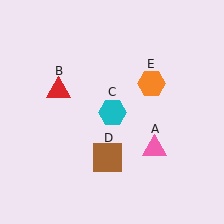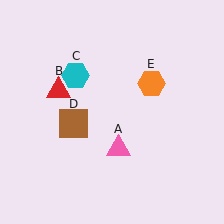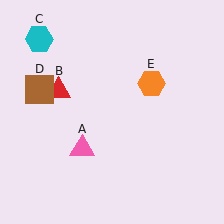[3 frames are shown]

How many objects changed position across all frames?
3 objects changed position: pink triangle (object A), cyan hexagon (object C), brown square (object D).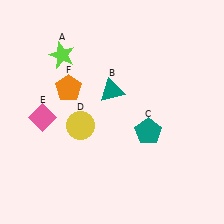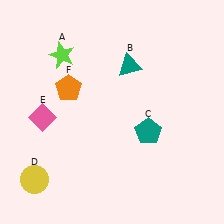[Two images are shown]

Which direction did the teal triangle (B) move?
The teal triangle (B) moved up.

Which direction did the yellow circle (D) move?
The yellow circle (D) moved down.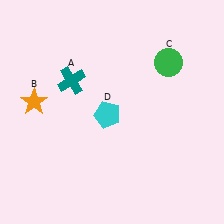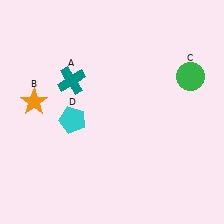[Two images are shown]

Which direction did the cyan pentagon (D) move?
The cyan pentagon (D) moved left.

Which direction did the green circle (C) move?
The green circle (C) moved right.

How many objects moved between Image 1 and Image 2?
2 objects moved between the two images.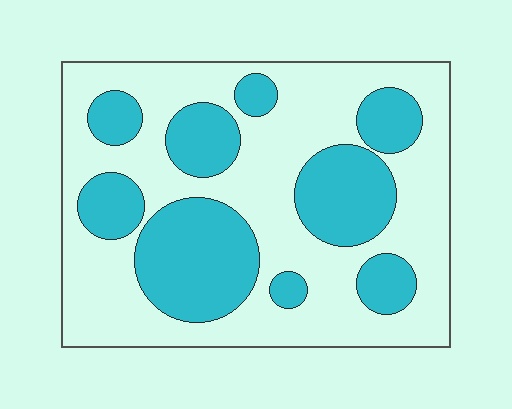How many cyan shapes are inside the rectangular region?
9.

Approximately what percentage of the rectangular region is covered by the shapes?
Approximately 35%.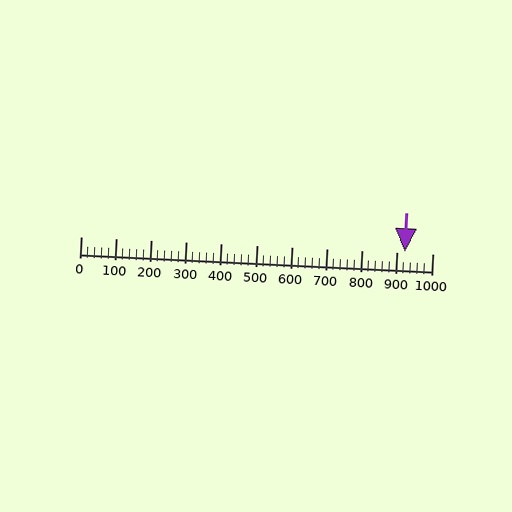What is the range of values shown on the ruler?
The ruler shows values from 0 to 1000.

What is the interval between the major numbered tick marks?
The major tick marks are spaced 100 units apart.